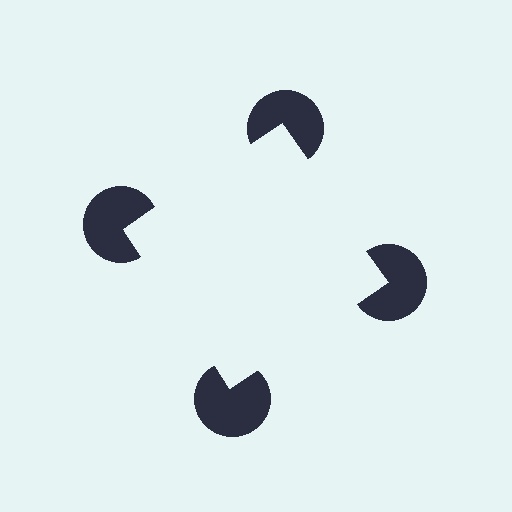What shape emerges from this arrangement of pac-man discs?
An illusory square — its edges are inferred from the aligned wedge cuts in the pac-man discs, not physically drawn.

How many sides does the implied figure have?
4 sides.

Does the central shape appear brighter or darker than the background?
It typically appears slightly brighter than the background, even though no actual brightness change is drawn.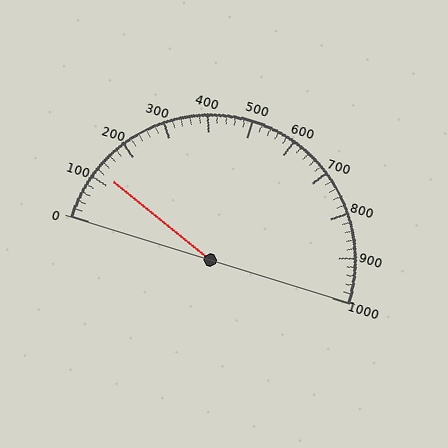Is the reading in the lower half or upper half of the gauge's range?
The reading is in the lower half of the range (0 to 1000).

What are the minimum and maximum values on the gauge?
The gauge ranges from 0 to 1000.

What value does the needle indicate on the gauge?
The needle indicates approximately 120.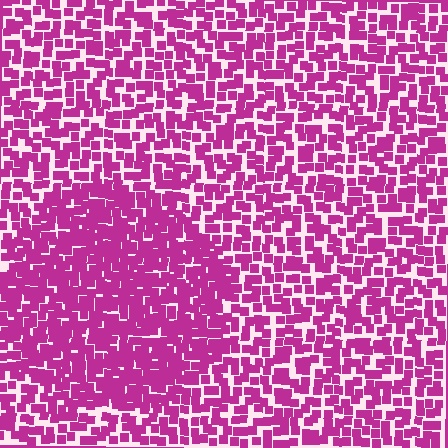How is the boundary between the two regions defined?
The boundary is defined by a change in element density (approximately 1.6x ratio). All elements are the same color, size, and shape.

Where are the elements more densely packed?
The elements are more densely packed inside the circle boundary.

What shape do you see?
I see a circle.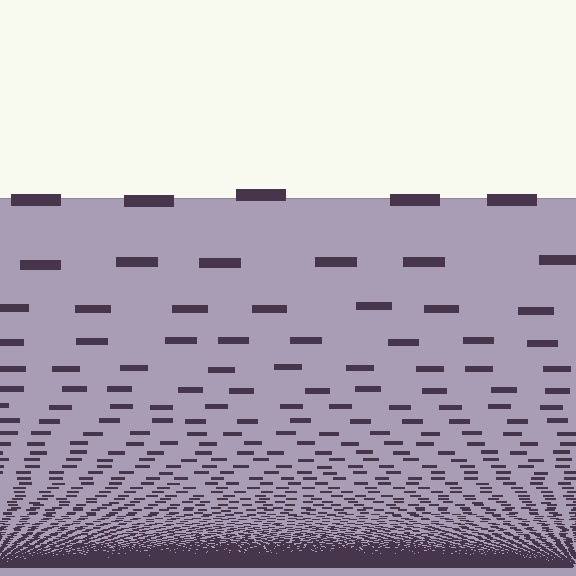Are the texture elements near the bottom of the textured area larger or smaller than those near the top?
Smaller. The gradient is inverted — elements near the bottom are smaller and denser.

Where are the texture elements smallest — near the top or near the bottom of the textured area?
Near the bottom.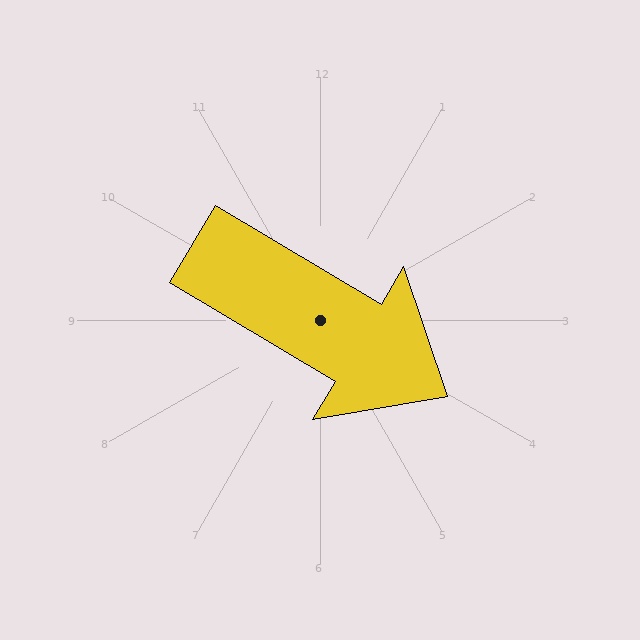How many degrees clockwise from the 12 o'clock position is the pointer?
Approximately 121 degrees.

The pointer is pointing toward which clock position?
Roughly 4 o'clock.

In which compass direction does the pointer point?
Southeast.